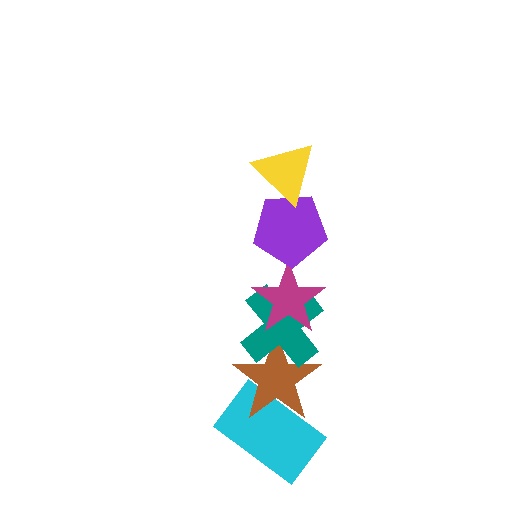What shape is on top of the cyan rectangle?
The brown star is on top of the cyan rectangle.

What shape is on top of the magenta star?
The purple pentagon is on top of the magenta star.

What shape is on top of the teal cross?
The magenta star is on top of the teal cross.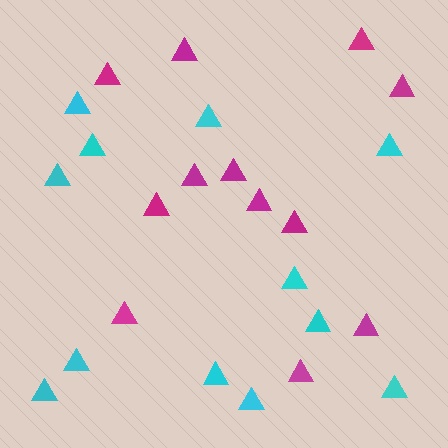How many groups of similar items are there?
There are 2 groups: one group of magenta triangles (12) and one group of cyan triangles (12).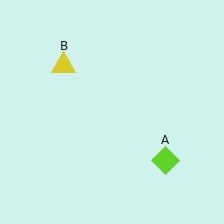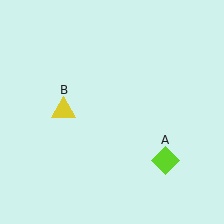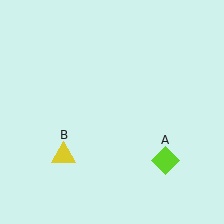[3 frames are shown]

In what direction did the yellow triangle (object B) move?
The yellow triangle (object B) moved down.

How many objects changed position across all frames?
1 object changed position: yellow triangle (object B).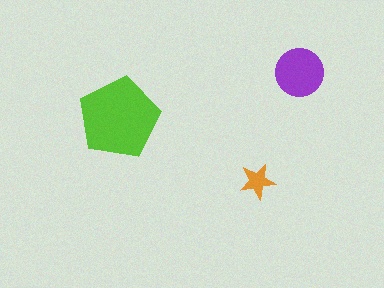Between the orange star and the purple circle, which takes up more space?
The purple circle.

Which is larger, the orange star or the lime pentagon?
The lime pentagon.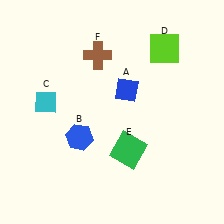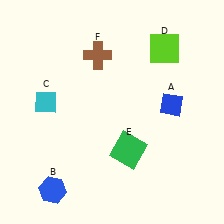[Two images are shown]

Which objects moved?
The objects that moved are: the blue diamond (A), the blue hexagon (B).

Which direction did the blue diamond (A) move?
The blue diamond (A) moved right.